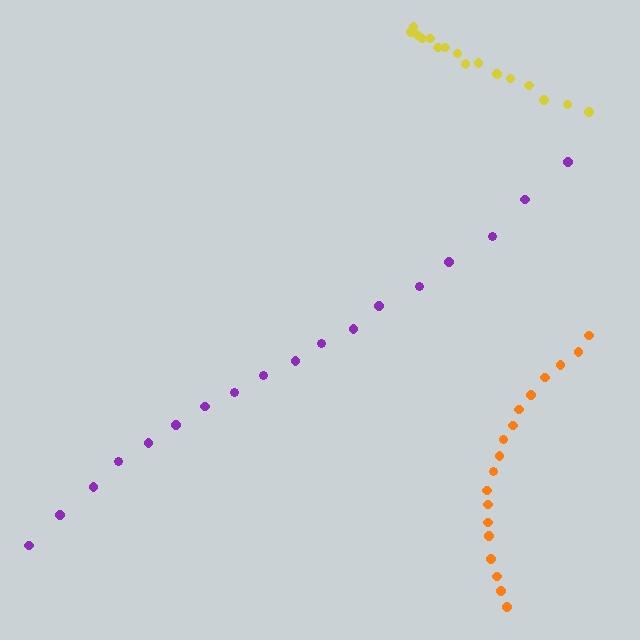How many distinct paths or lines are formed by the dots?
There are 3 distinct paths.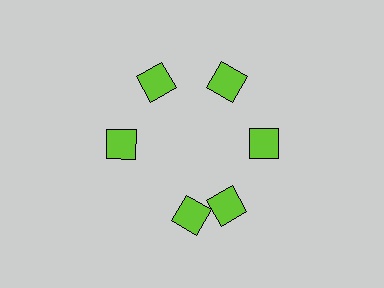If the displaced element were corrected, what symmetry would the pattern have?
It would have 6-fold rotational symmetry — the pattern would map onto itself every 60 degrees.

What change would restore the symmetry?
The symmetry would be restored by rotating it back into even spacing with its neighbors so that all 6 diamonds sit at equal angles and equal distance from the center.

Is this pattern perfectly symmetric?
No. The 6 lime diamonds are arranged in a ring, but one element near the 7 o'clock position is rotated out of alignment along the ring, breaking the 6-fold rotational symmetry.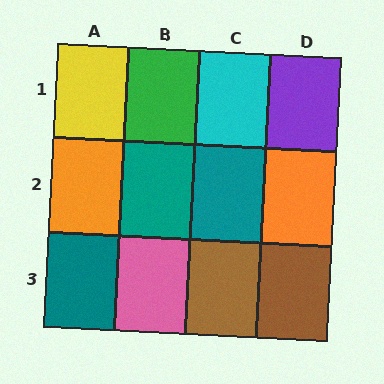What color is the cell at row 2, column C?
Teal.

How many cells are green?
1 cell is green.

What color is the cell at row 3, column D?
Brown.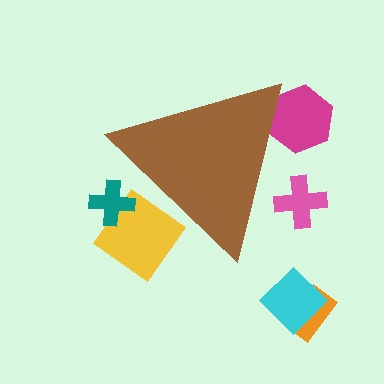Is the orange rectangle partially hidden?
No, the orange rectangle is fully visible.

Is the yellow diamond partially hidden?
Yes, the yellow diamond is partially hidden behind the brown triangle.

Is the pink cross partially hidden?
Yes, the pink cross is partially hidden behind the brown triangle.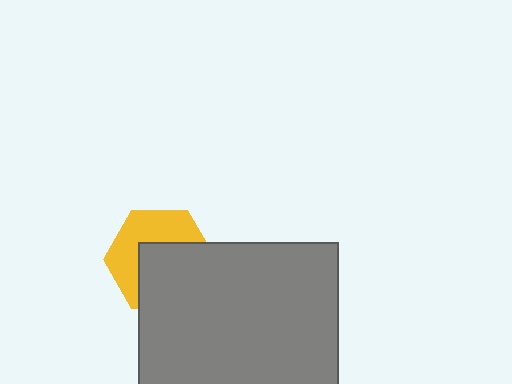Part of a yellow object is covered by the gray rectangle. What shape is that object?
It is a hexagon.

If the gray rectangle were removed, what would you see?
You would see the complete yellow hexagon.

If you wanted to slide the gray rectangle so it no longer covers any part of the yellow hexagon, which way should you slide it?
Slide it toward the lower-right — that is the most direct way to separate the two shapes.